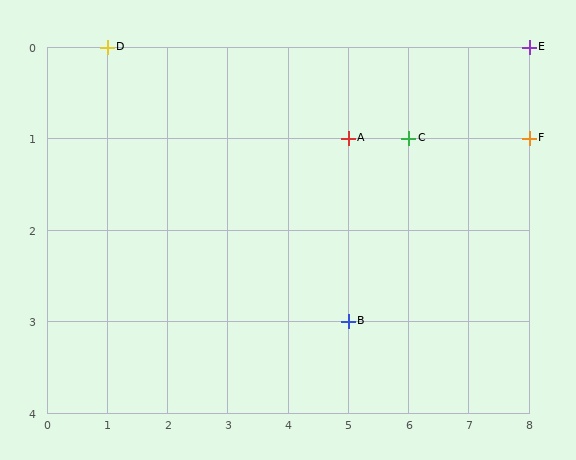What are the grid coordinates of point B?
Point B is at grid coordinates (5, 3).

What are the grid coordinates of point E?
Point E is at grid coordinates (8, 0).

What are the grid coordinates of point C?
Point C is at grid coordinates (6, 1).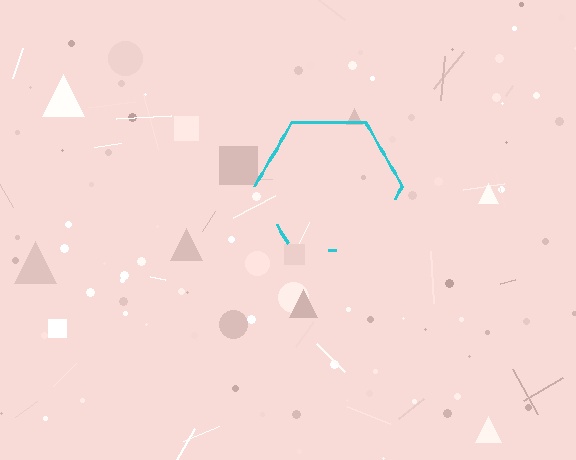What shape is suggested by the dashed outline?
The dashed outline suggests a hexagon.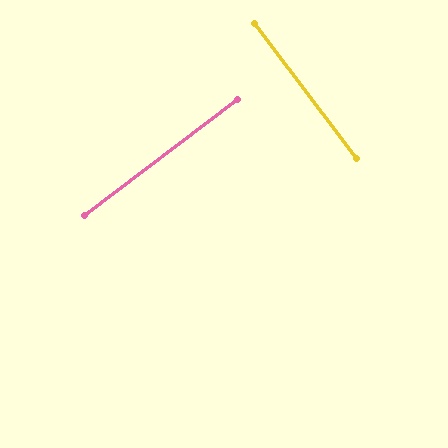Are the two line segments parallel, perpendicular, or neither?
Perpendicular — they meet at approximately 90°.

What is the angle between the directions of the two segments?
Approximately 90 degrees.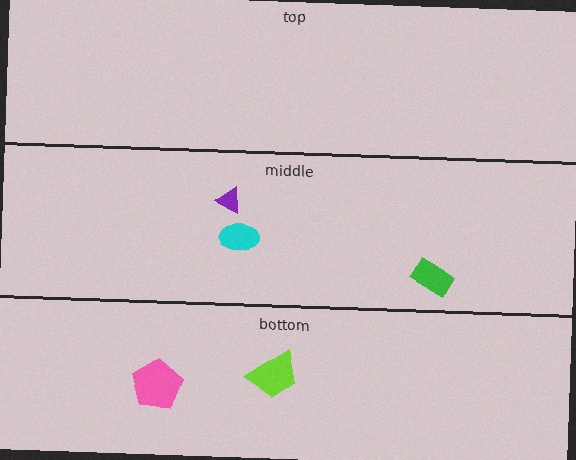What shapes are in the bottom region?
The pink pentagon, the lime trapezoid.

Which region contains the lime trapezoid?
The bottom region.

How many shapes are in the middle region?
3.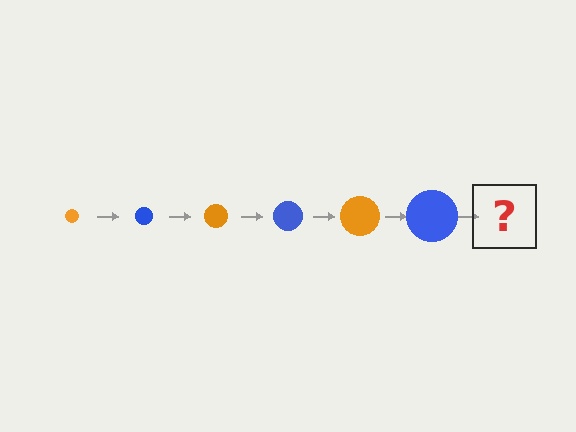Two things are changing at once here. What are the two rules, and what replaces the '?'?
The two rules are that the circle grows larger each step and the color cycles through orange and blue. The '?' should be an orange circle, larger than the previous one.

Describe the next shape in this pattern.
It should be an orange circle, larger than the previous one.